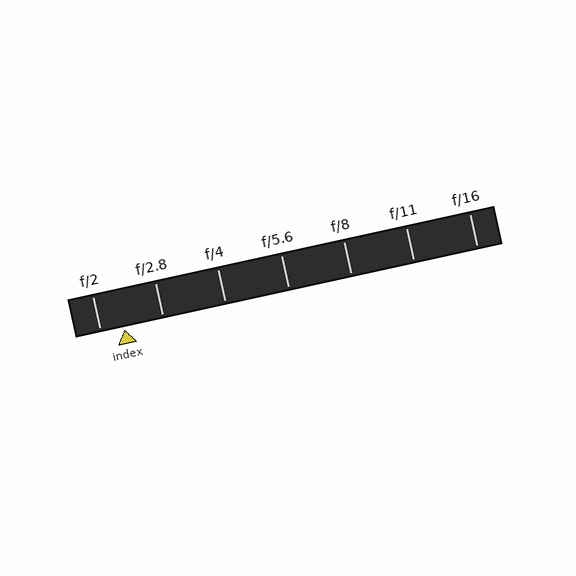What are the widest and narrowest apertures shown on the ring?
The widest aperture shown is f/2 and the narrowest is f/16.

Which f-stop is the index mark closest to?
The index mark is closest to f/2.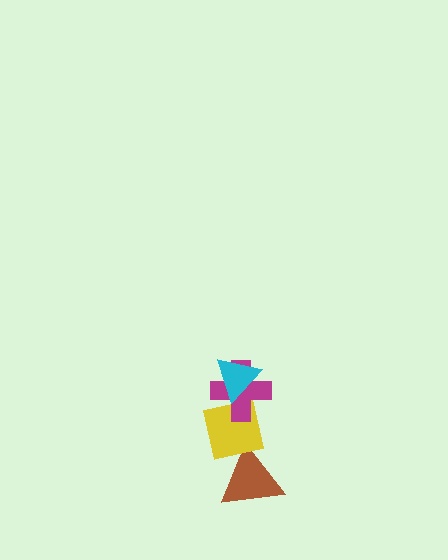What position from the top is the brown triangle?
The brown triangle is 4th from the top.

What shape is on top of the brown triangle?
The yellow square is on top of the brown triangle.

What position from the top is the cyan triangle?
The cyan triangle is 1st from the top.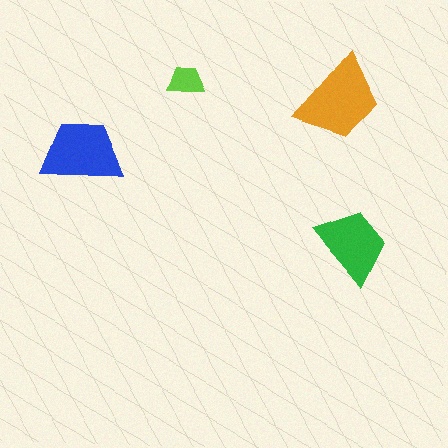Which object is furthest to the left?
The blue trapezoid is leftmost.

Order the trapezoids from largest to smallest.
the orange one, the blue one, the green one, the lime one.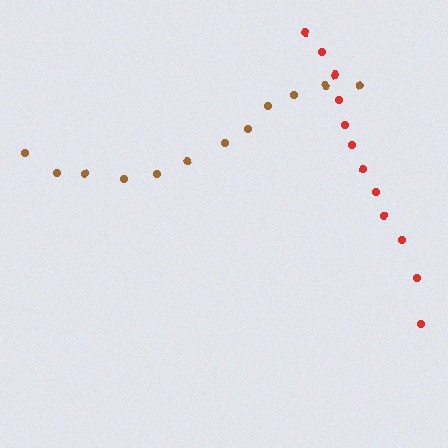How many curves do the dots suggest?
There are 2 distinct paths.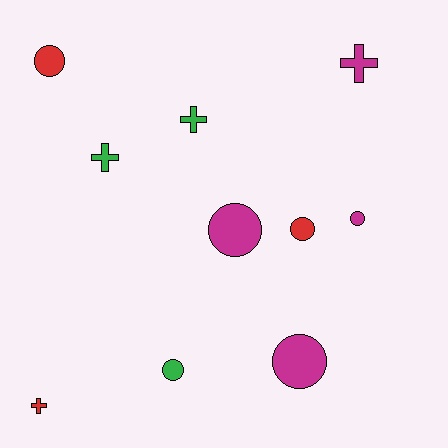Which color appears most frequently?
Magenta, with 4 objects.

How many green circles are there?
There is 1 green circle.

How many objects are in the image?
There are 10 objects.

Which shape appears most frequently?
Circle, with 6 objects.